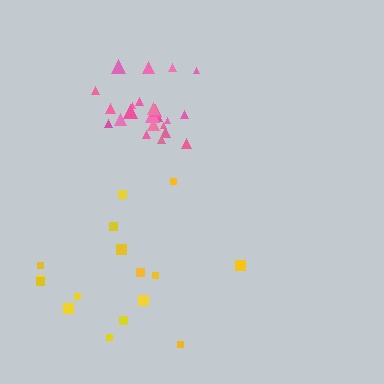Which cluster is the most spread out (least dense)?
Yellow.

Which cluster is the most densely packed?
Pink.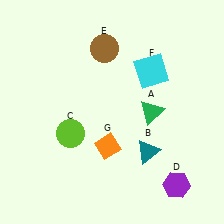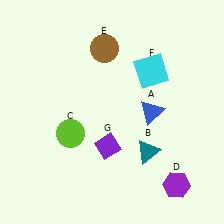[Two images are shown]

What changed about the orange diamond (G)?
In Image 1, G is orange. In Image 2, it changed to purple.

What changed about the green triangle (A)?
In Image 1, A is green. In Image 2, it changed to blue.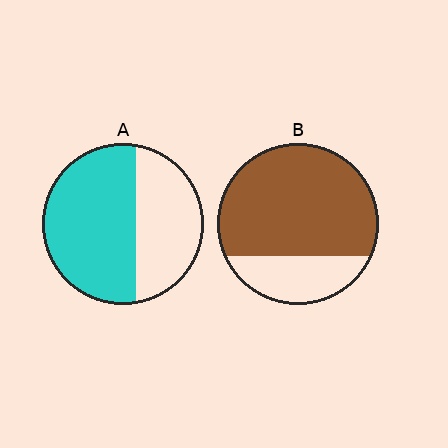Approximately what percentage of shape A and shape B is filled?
A is approximately 60% and B is approximately 75%.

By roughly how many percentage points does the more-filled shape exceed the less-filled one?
By roughly 15 percentage points (B over A).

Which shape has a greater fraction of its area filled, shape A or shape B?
Shape B.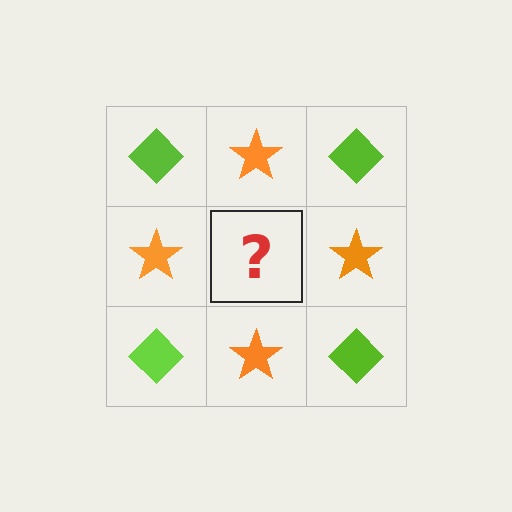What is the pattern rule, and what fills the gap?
The rule is that it alternates lime diamond and orange star in a checkerboard pattern. The gap should be filled with a lime diamond.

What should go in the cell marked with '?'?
The missing cell should contain a lime diamond.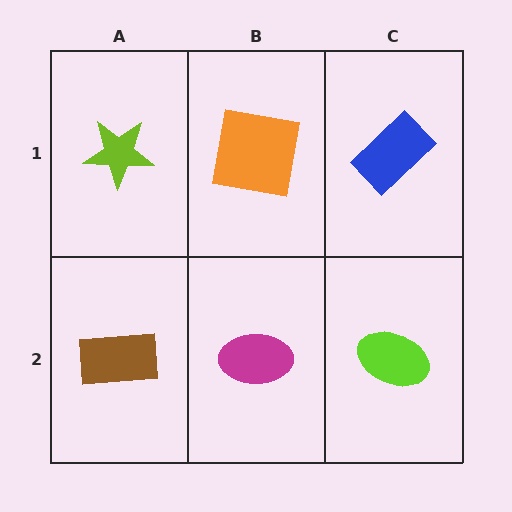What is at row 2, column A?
A brown rectangle.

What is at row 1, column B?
An orange square.